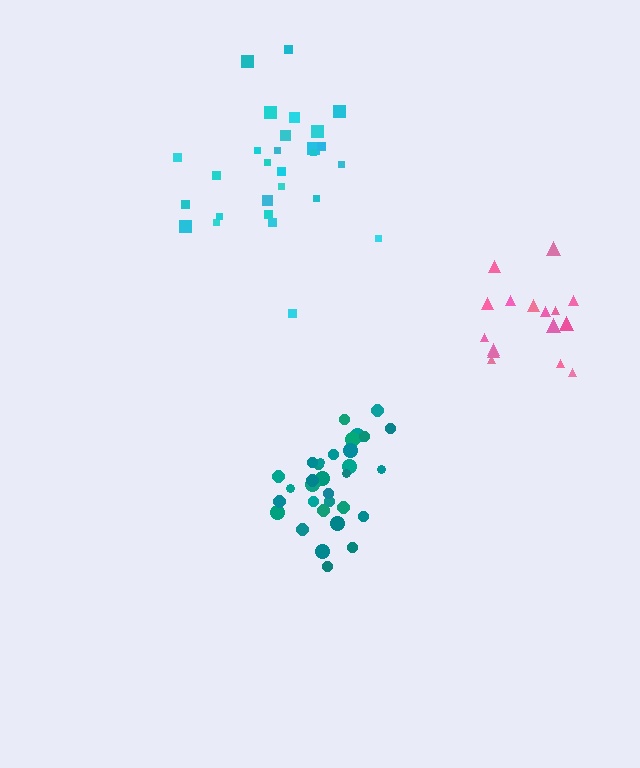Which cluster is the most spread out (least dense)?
Cyan.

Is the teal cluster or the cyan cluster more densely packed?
Teal.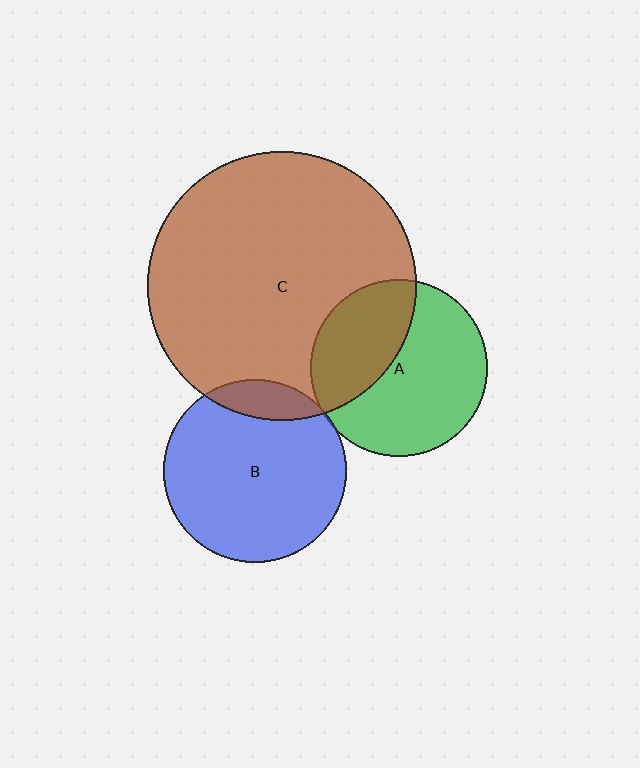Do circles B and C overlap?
Yes.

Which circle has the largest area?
Circle C (brown).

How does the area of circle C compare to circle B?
Approximately 2.2 times.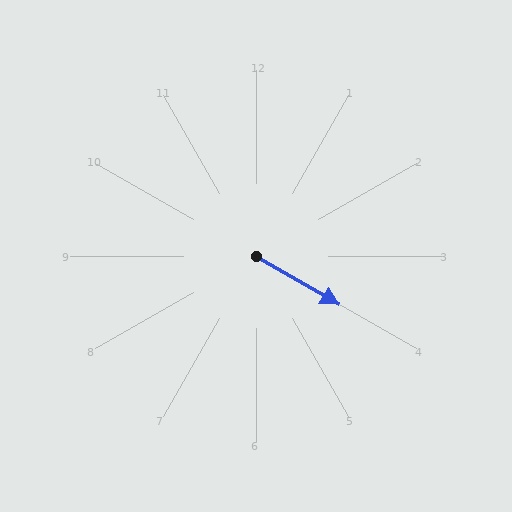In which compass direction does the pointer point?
Southeast.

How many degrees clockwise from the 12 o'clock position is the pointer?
Approximately 120 degrees.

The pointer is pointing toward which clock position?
Roughly 4 o'clock.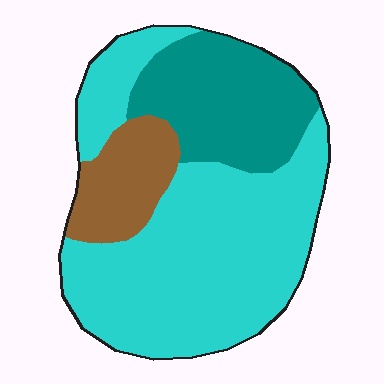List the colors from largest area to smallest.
From largest to smallest: cyan, teal, brown.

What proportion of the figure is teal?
Teal takes up about one quarter (1/4) of the figure.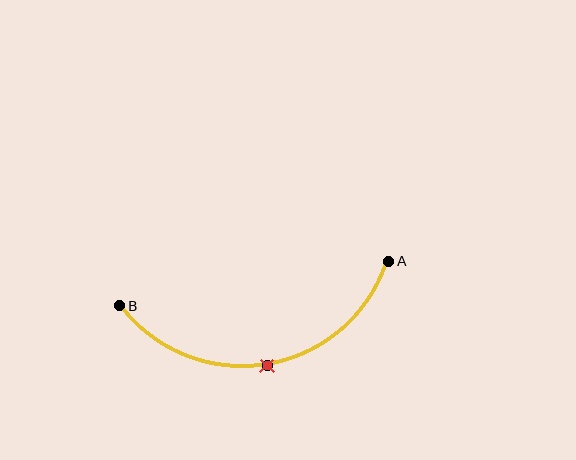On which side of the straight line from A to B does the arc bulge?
The arc bulges below the straight line connecting A and B.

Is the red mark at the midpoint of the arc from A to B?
Yes. The red mark lies on the arc at equal arc-length from both A and B — it is the arc midpoint.